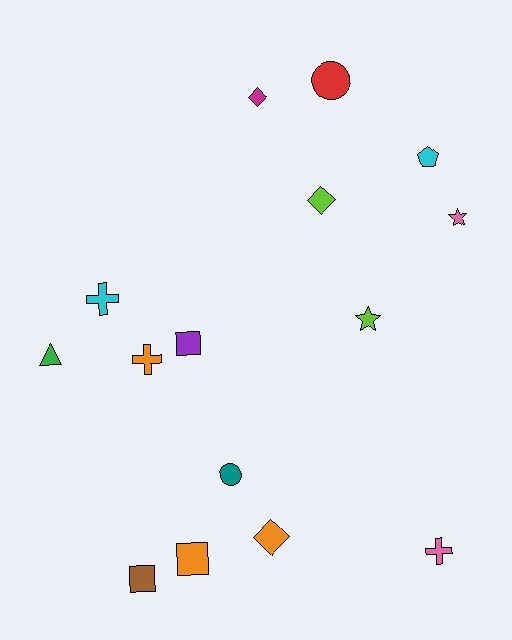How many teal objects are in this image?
There is 1 teal object.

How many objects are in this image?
There are 15 objects.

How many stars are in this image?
There are 2 stars.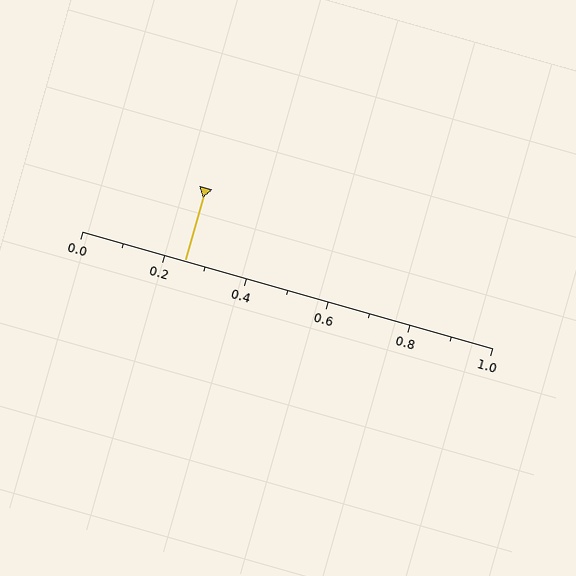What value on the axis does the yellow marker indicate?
The marker indicates approximately 0.25.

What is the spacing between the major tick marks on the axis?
The major ticks are spaced 0.2 apart.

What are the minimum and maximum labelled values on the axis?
The axis runs from 0.0 to 1.0.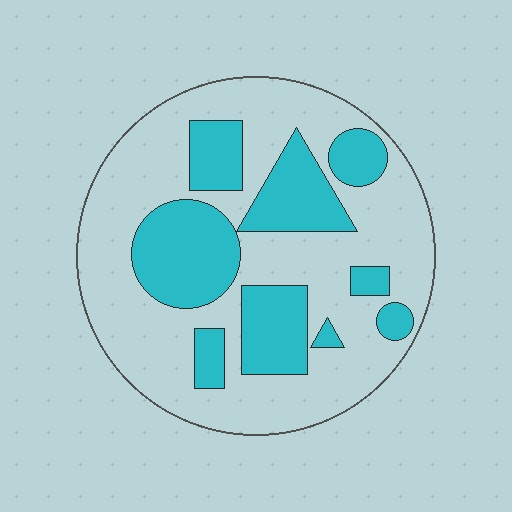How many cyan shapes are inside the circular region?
9.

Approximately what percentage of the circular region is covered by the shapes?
Approximately 35%.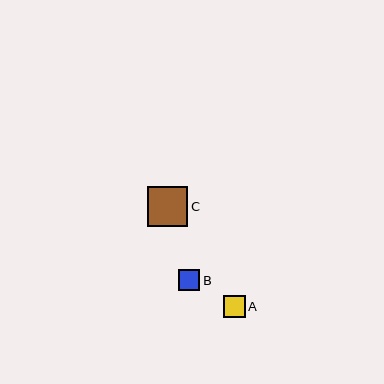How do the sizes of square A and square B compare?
Square A and square B are approximately the same size.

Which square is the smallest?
Square B is the smallest with a size of approximately 21 pixels.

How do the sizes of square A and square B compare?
Square A and square B are approximately the same size.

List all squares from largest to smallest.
From largest to smallest: C, A, B.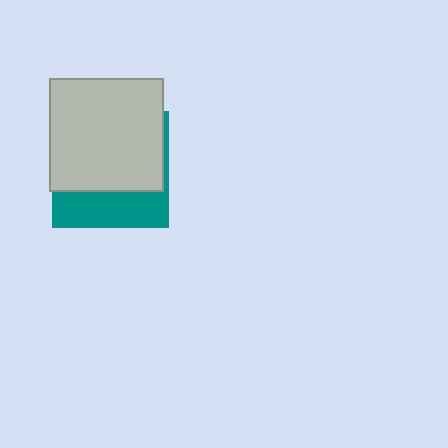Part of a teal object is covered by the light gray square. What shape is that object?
It is a square.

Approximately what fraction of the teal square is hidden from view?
Roughly 65% of the teal square is hidden behind the light gray square.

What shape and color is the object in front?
The object in front is a light gray square.